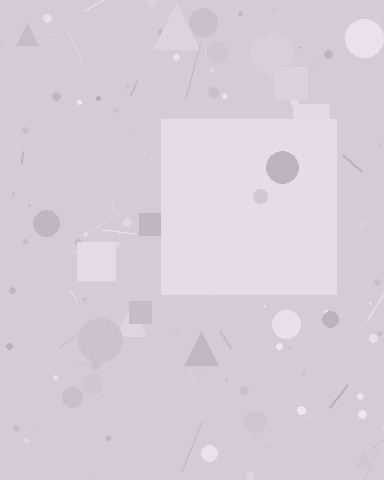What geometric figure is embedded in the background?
A square is embedded in the background.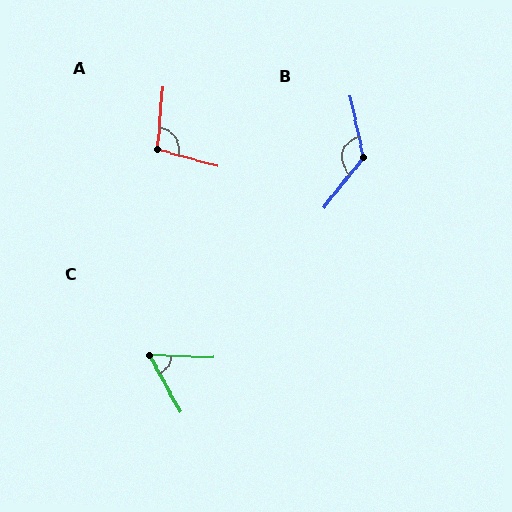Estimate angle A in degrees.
Approximately 101 degrees.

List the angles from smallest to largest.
C (59°), A (101°), B (130°).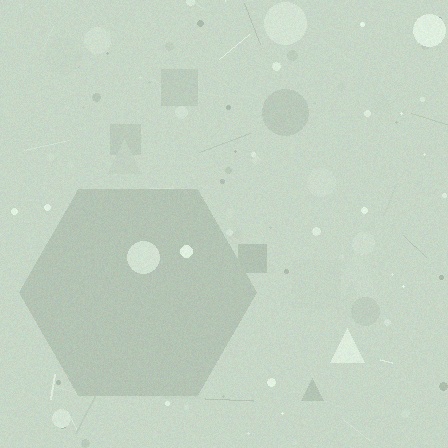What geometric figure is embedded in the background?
A hexagon is embedded in the background.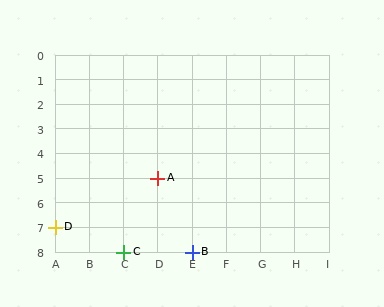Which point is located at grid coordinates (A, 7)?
Point D is at (A, 7).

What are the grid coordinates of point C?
Point C is at grid coordinates (C, 8).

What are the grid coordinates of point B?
Point B is at grid coordinates (E, 8).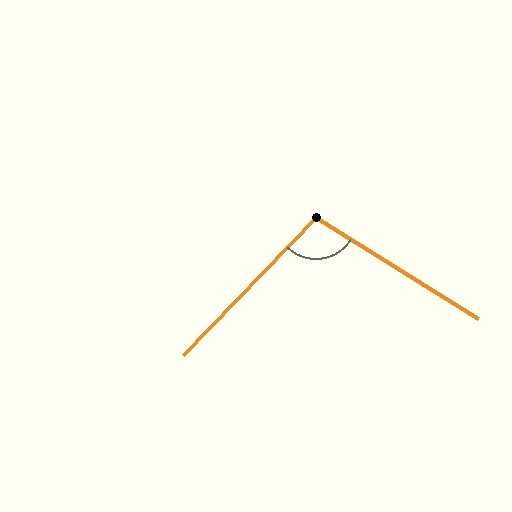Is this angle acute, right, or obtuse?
It is obtuse.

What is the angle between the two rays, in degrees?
Approximately 102 degrees.